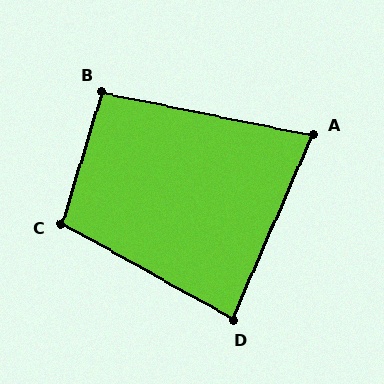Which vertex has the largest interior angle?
C, at approximately 102 degrees.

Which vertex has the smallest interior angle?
A, at approximately 78 degrees.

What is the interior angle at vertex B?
Approximately 96 degrees (obtuse).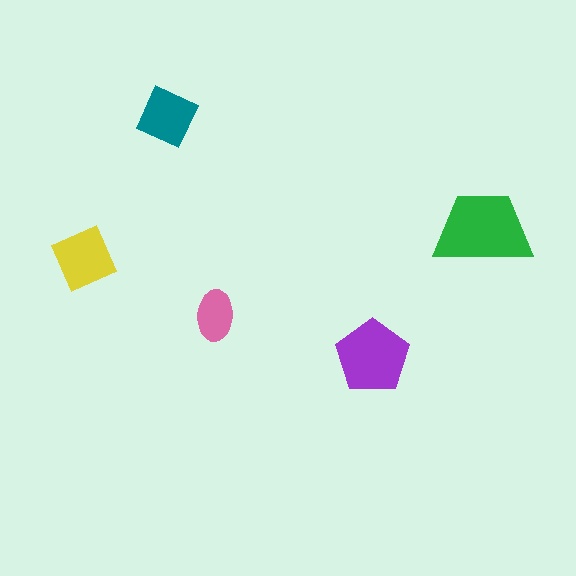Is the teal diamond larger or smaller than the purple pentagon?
Smaller.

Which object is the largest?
The green trapezoid.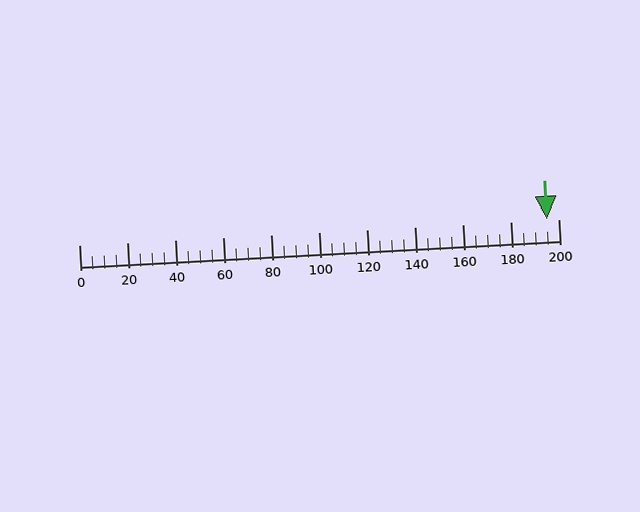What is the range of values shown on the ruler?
The ruler shows values from 0 to 200.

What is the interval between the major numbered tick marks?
The major tick marks are spaced 20 units apart.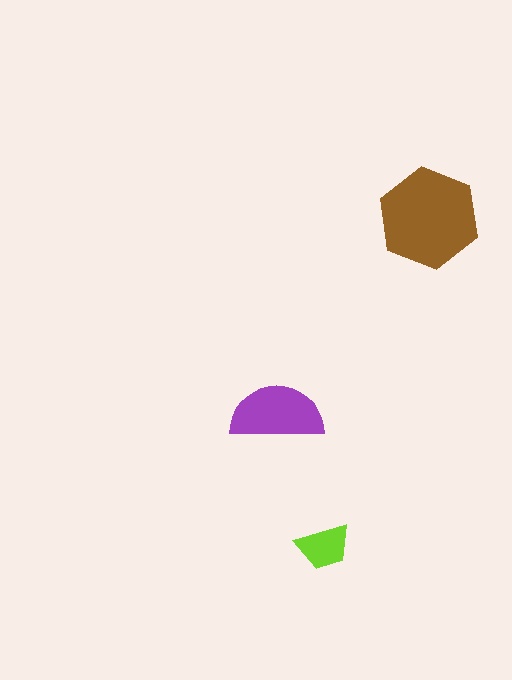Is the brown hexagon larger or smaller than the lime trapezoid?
Larger.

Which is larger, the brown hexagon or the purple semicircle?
The brown hexagon.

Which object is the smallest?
The lime trapezoid.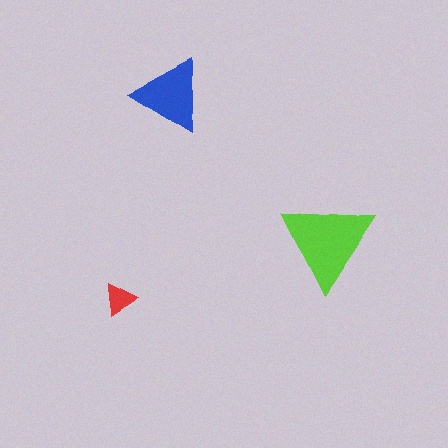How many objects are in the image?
There are 3 objects in the image.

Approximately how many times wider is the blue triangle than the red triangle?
About 2 times wider.